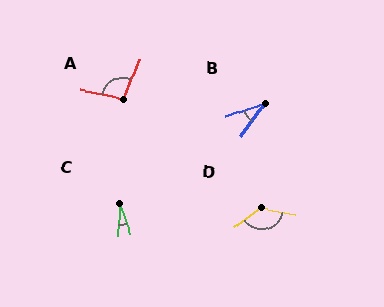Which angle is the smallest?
C, at approximately 21 degrees.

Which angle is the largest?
D, at approximately 132 degrees.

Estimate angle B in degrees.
Approximately 35 degrees.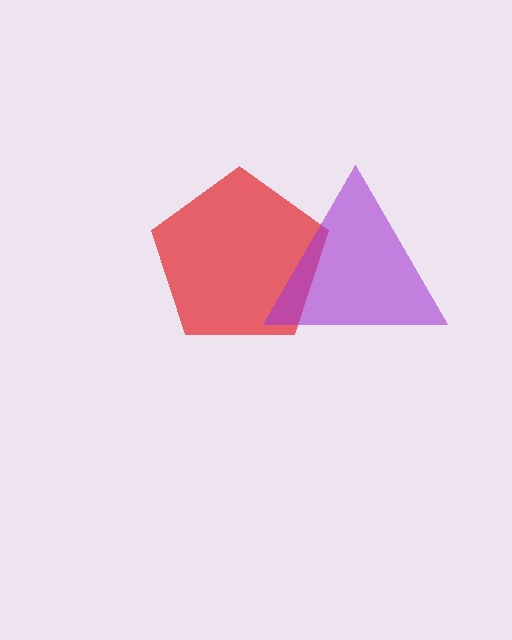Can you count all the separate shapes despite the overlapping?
Yes, there are 2 separate shapes.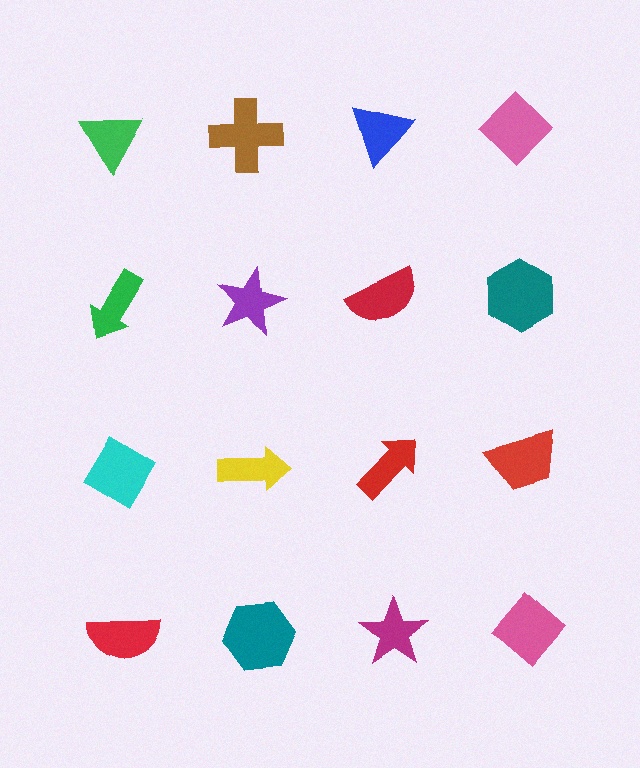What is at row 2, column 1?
A green arrow.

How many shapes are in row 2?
4 shapes.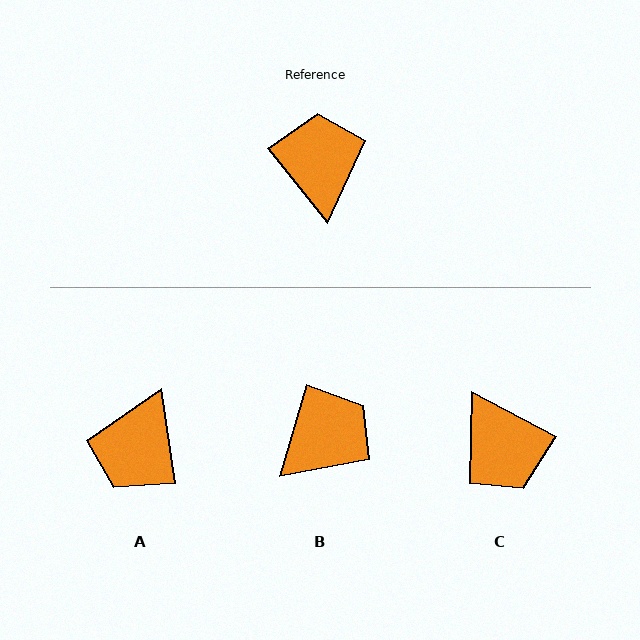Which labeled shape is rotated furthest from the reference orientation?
C, about 157 degrees away.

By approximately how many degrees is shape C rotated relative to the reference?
Approximately 157 degrees clockwise.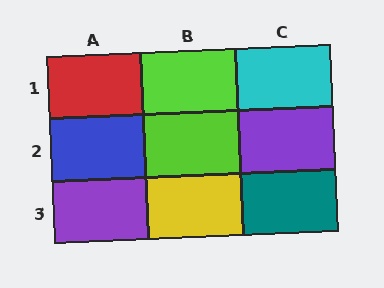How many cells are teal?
1 cell is teal.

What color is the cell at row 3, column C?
Teal.